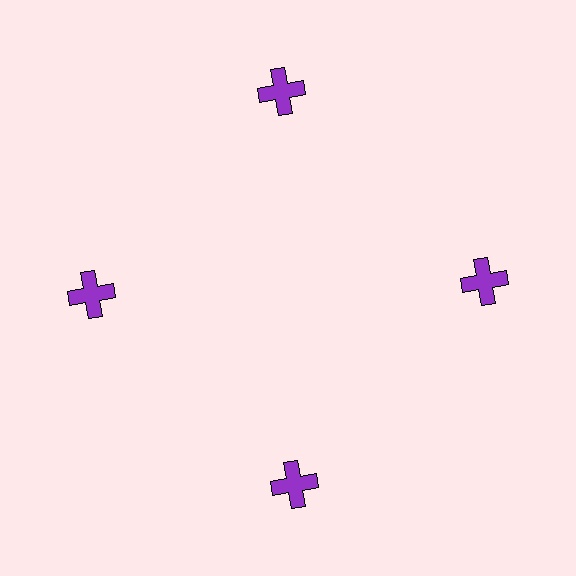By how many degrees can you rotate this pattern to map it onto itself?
The pattern maps onto itself every 90 degrees of rotation.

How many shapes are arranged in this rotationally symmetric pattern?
There are 4 shapes, arranged in 4 groups of 1.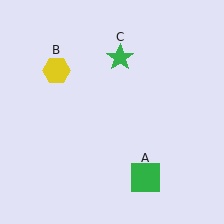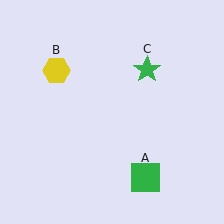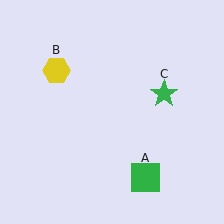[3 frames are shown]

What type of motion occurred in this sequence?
The green star (object C) rotated clockwise around the center of the scene.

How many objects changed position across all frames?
1 object changed position: green star (object C).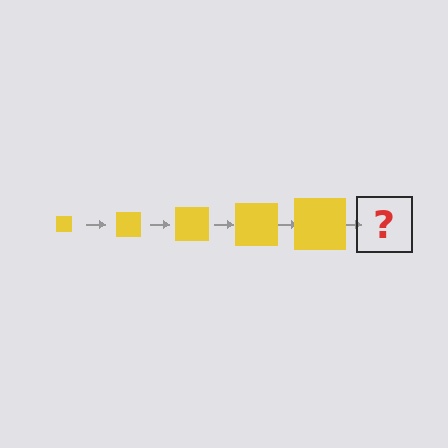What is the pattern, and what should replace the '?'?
The pattern is that the square gets progressively larger each step. The '?' should be a yellow square, larger than the previous one.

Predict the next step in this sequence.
The next step is a yellow square, larger than the previous one.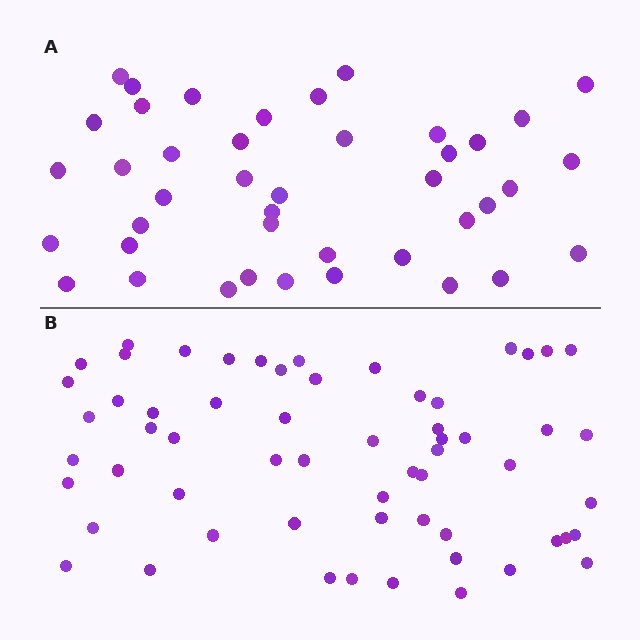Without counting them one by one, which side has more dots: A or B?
Region B (the bottom region) has more dots.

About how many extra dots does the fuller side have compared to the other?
Region B has approximately 20 more dots than region A.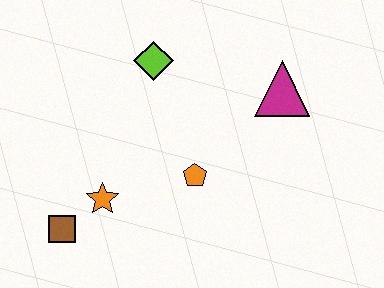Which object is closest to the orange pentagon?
The orange star is closest to the orange pentagon.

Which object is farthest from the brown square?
The magenta triangle is farthest from the brown square.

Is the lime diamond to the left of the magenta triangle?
Yes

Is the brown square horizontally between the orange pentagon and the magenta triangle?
No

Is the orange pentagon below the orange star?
No